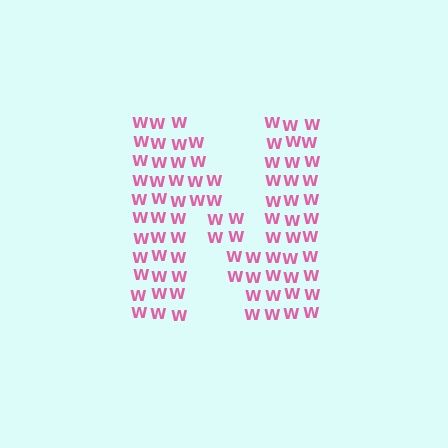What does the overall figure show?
The overall figure shows the letter N.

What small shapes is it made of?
It is made of small letter W's.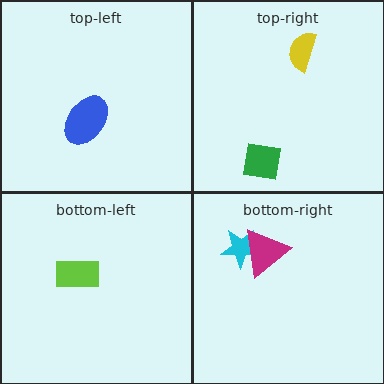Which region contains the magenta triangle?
The bottom-right region.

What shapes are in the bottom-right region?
The cyan star, the magenta triangle.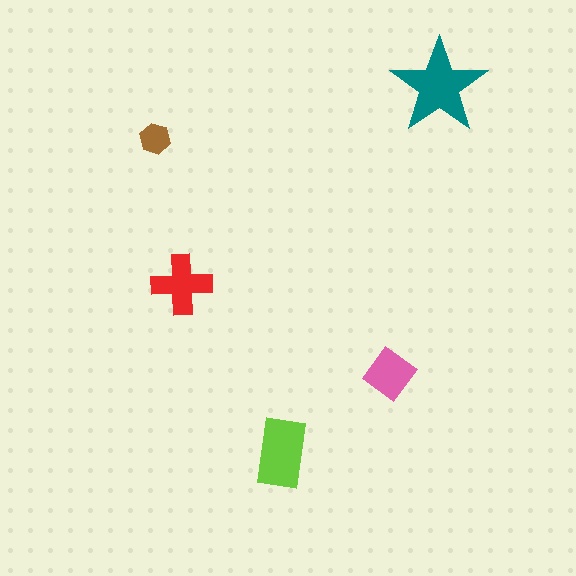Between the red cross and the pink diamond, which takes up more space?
The red cross.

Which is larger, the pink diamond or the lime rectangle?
The lime rectangle.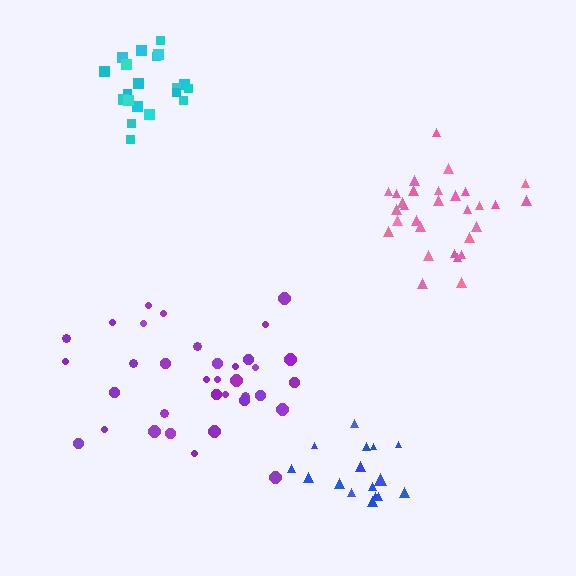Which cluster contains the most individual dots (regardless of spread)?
Purple (35).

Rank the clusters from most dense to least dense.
cyan, pink, blue, purple.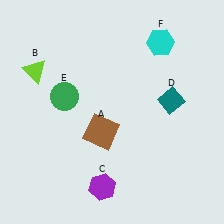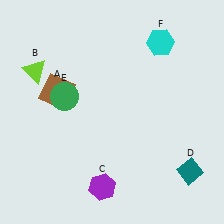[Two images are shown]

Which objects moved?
The objects that moved are: the brown square (A), the teal diamond (D).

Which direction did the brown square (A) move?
The brown square (A) moved left.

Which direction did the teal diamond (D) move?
The teal diamond (D) moved down.